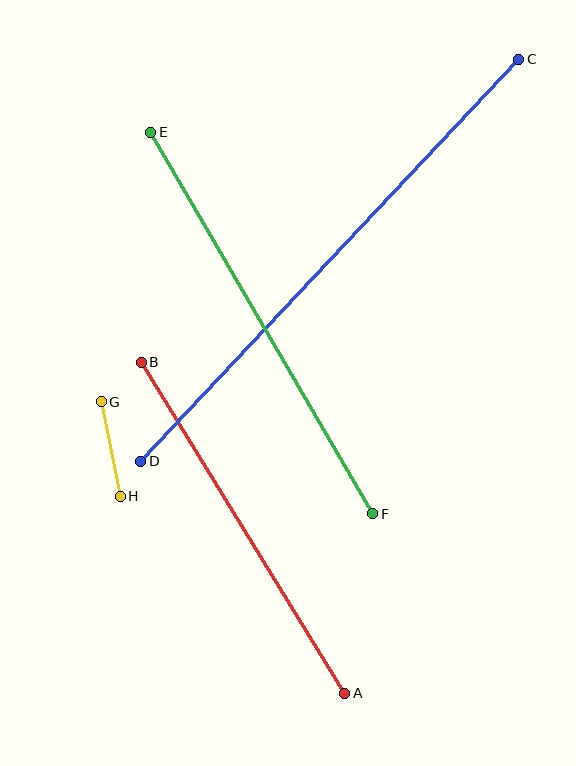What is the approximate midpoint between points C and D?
The midpoint is at approximately (330, 260) pixels.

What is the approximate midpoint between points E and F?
The midpoint is at approximately (262, 323) pixels.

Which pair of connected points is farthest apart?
Points C and D are farthest apart.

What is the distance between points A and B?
The distance is approximately 389 pixels.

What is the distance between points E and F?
The distance is approximately 442 pixels.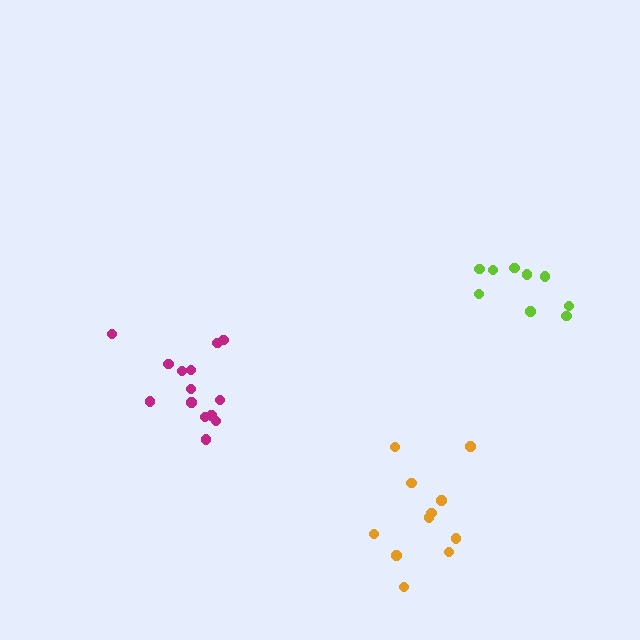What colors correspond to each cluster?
The clusters are colored: magenta, lime, orange.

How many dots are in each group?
Group 1: 14 dots, Group 2: 9 dots, Group 3: 11 dots (34 total).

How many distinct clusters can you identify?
There are 3 distinct clusters.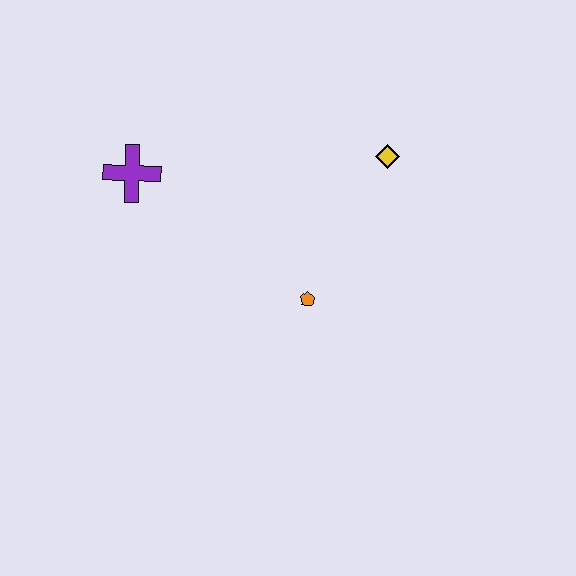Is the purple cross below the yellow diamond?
Yes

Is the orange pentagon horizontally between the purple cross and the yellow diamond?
Yes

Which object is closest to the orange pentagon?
The yellow diamond is closest to the orange pentagon.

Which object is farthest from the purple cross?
The yellow diamond is farthest from the purple cross.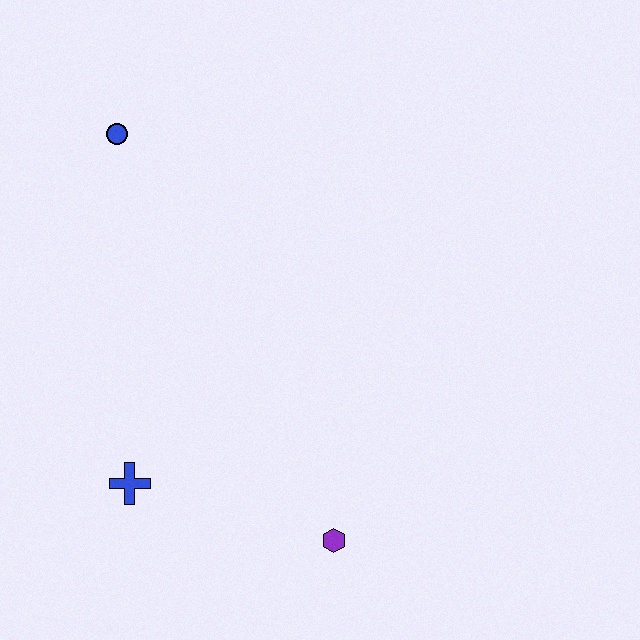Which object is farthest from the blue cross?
The blue circle is farthest from the blue cross.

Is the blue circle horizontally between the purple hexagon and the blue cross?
No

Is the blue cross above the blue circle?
No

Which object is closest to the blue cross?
The purple hexagon is closest to the blue cross.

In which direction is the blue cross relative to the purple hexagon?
The blue cross is to the left of the purple hexagon.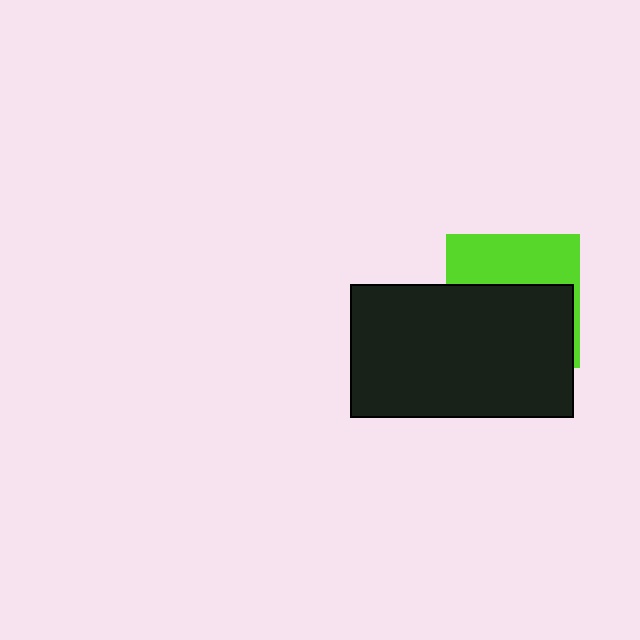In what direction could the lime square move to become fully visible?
The lime square could move up. That would shift it out from behind the black rectangle entirely.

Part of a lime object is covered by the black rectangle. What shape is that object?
It is a square.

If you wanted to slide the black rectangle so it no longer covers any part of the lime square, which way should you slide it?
Slide it down — that is the most direct way to separate the two shapes.